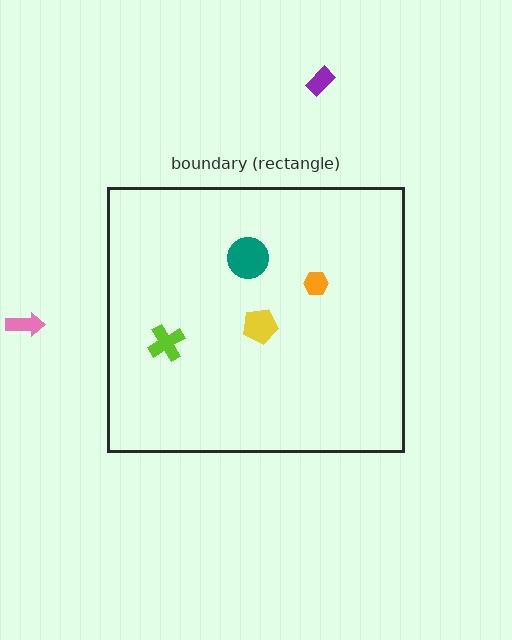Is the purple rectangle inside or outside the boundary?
Outside.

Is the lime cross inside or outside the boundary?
Inside.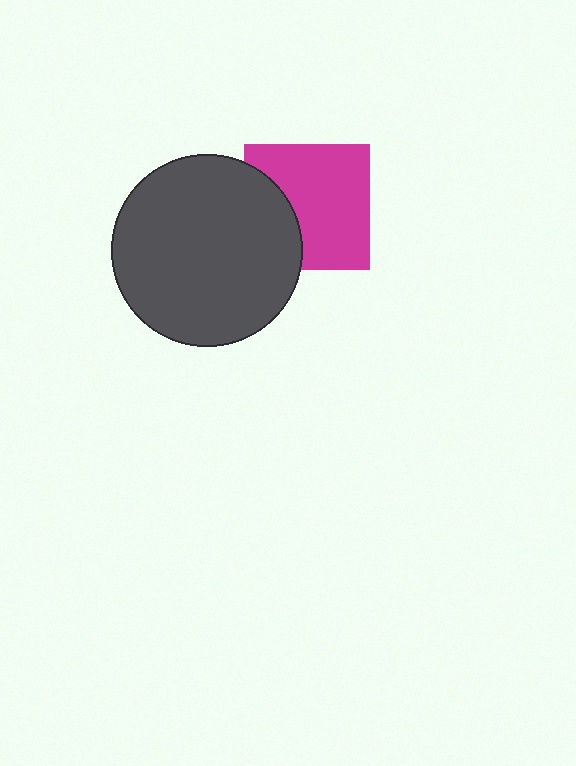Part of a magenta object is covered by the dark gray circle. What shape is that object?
It is a square.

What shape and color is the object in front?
The object in front is a dark gray circle.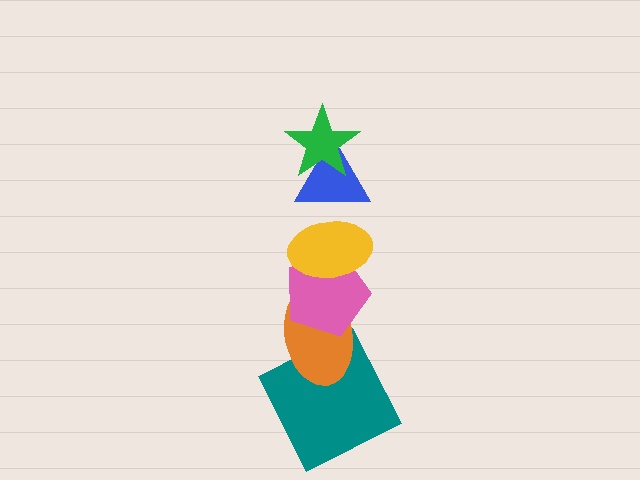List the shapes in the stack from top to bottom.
From top to bottom: the green star, the blue triangle, the yellow ellipse, the pink pentagon, the orange ellipse, the teal square.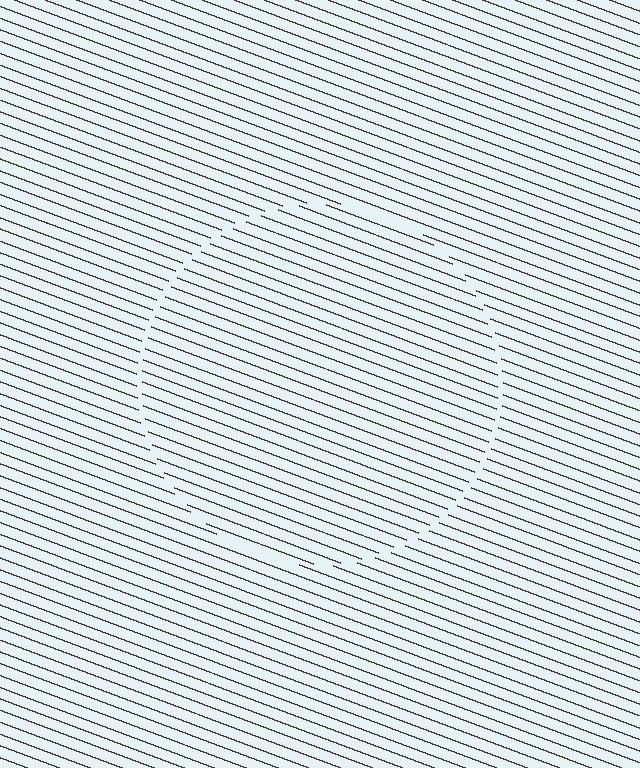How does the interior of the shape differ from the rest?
The interior of the shape contains the same grating, shifted by half a period — the contour is defined by the phase discontinuity where line-ends from the inner and outer gratings abut.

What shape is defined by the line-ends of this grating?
An illusory circle. The interior of the shape contains the same grating, shifted by half a period — the contour is defined by the phase discontinuity where line-ends from the inner and outer gratings abut.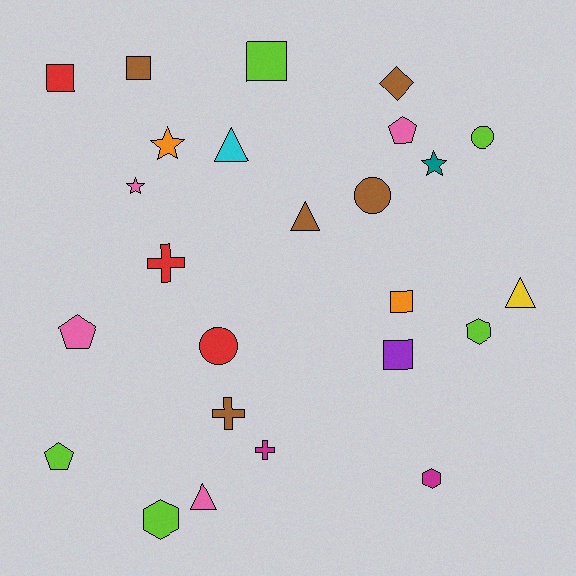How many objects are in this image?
There are 25 objects.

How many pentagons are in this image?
There are 3 pentagons.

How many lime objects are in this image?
There are 5 lime objects.